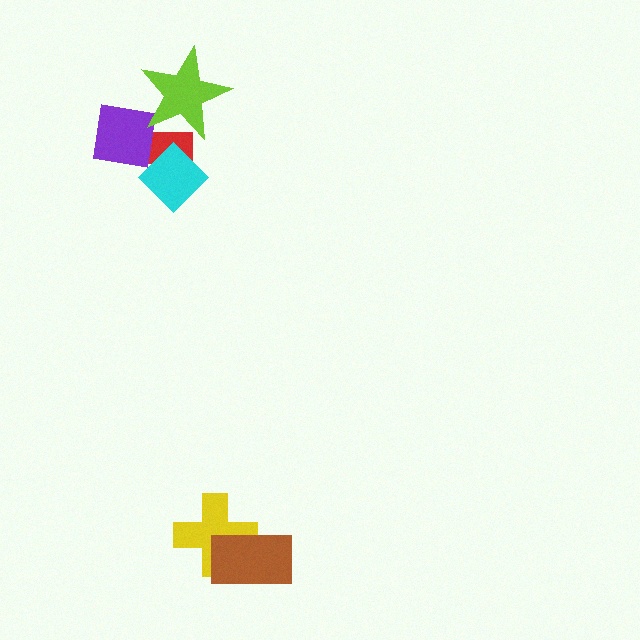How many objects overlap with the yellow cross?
1 object overlaps with the yellow cross.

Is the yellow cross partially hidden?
Yes, it is partially covered by another shape.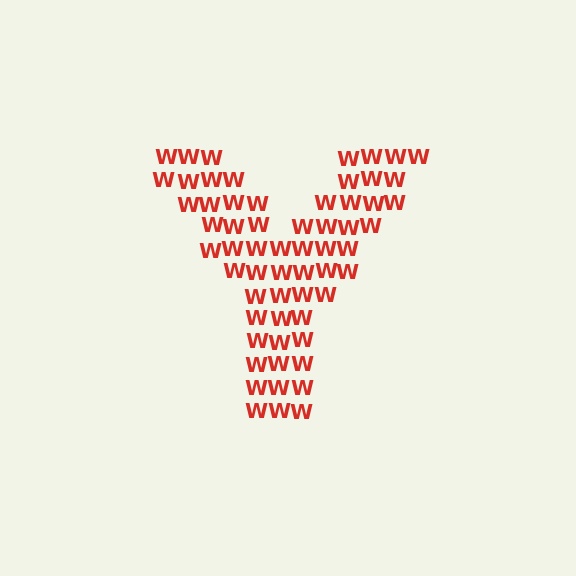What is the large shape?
The large shape is the letter Y.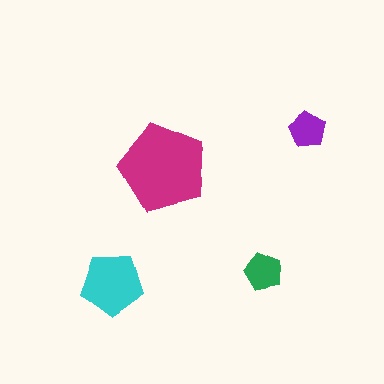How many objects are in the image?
There are 4 objects in the image.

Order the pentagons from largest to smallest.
the magenta one, the cyan one, the green one, the purple one.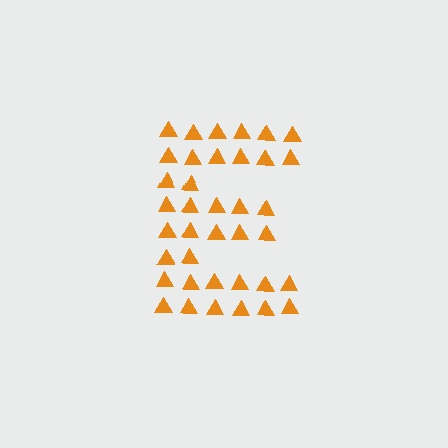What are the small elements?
The small elements are triangles.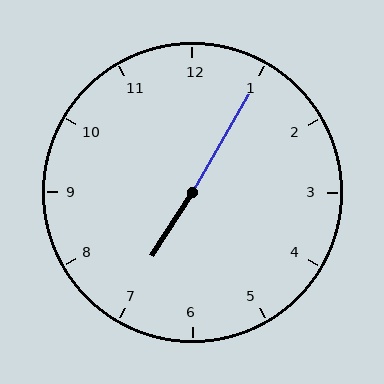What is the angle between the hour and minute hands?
Approximately 178 degrees.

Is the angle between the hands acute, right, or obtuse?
It is obtuse.